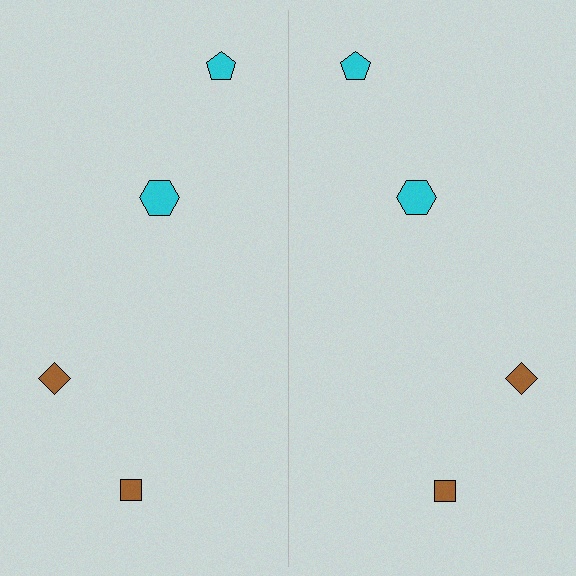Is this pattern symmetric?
Yes, this pattern has bilateral (reflection) symmetry.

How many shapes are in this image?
There are 8 shapes in this image.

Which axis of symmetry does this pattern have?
The pattern has a vertical axis of symmetry running through the center of the image.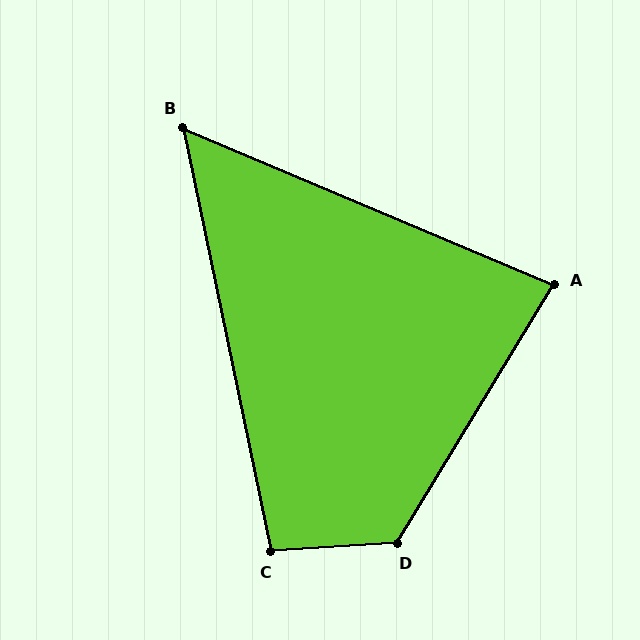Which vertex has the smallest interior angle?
B, at approximately 55 degrees.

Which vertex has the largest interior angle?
D, at approximately 125 degrees.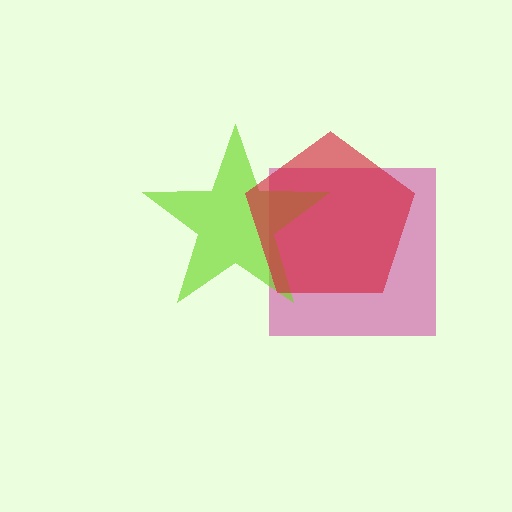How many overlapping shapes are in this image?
There are 3 overlapping shapes in the image.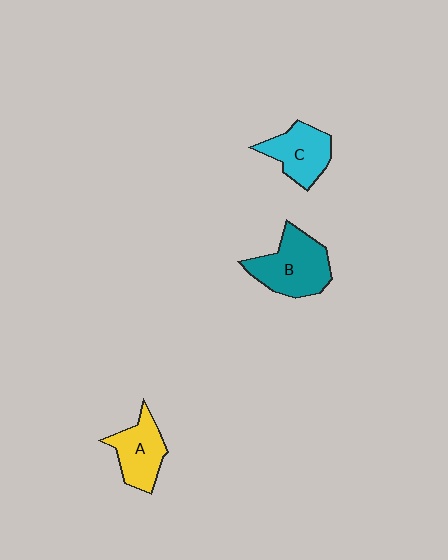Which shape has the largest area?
Shape B (teal).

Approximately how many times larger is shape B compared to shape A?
Approximately 1.4 times.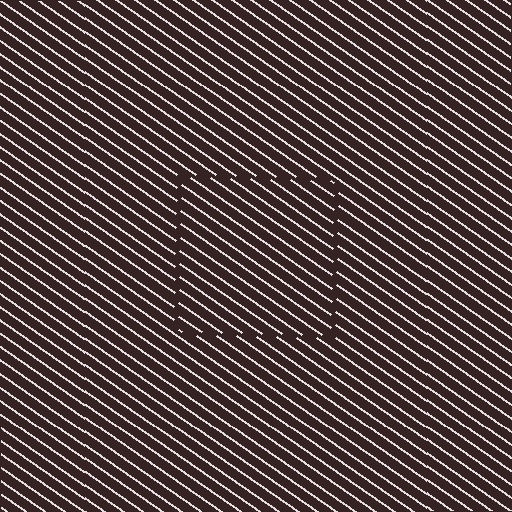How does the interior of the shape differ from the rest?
The interior of the shape contains the same grating, shifted by half a period — the contour is defined by the phase discontinuity where line-ends from the inner and outer gratings abut.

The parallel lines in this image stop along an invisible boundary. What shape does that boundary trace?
An illusory square. The interior of the shape contains the same grating, shifted by half a period — the contour is defined by the phase discontinuity where line-ends from the inner and outer gratings abut.